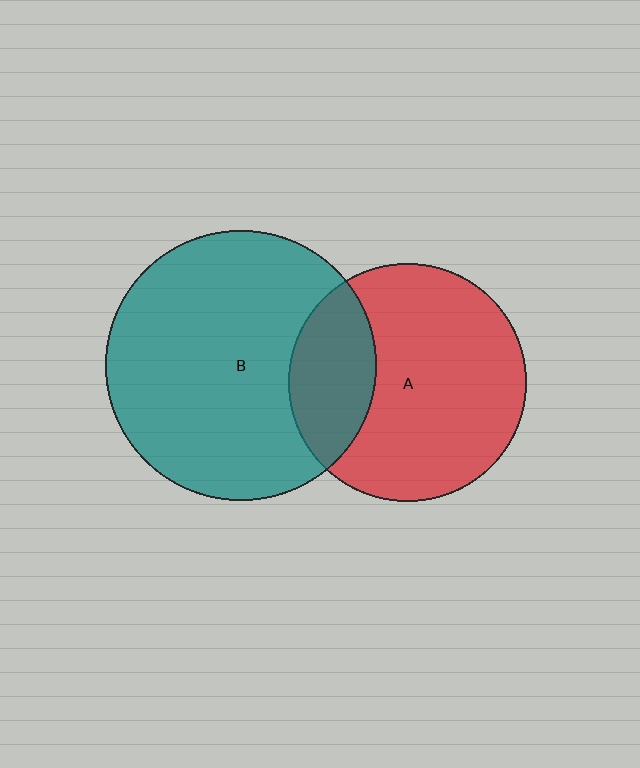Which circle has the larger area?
Circle B (teal).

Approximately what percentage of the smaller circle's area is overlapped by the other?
Approximately 25%.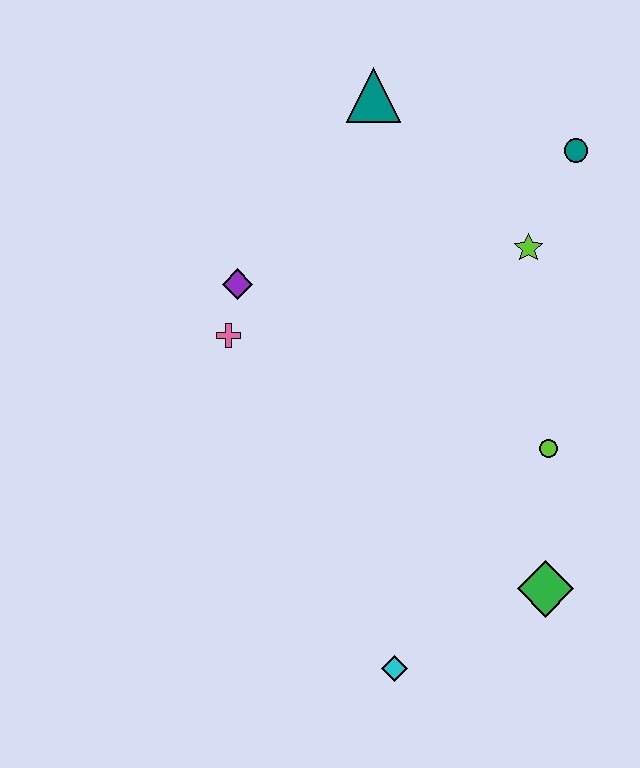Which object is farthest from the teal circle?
The cyan diamond is farthest from the teal circle.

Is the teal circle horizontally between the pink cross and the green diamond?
No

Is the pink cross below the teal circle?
Yes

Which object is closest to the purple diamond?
The pink cross is closest to the purple diamond.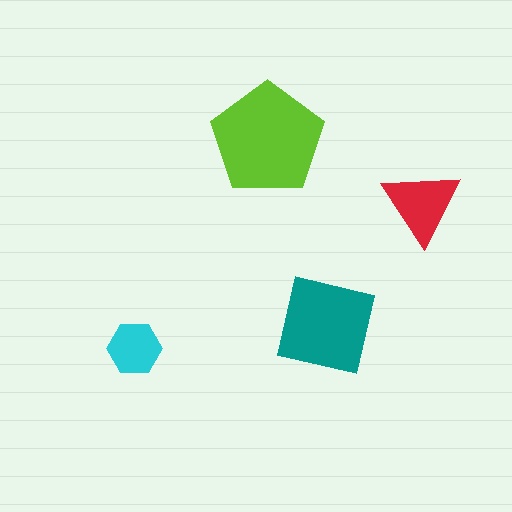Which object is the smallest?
The cyan hexagon.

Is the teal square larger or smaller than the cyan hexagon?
Larger.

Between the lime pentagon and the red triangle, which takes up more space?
The lime pentagon.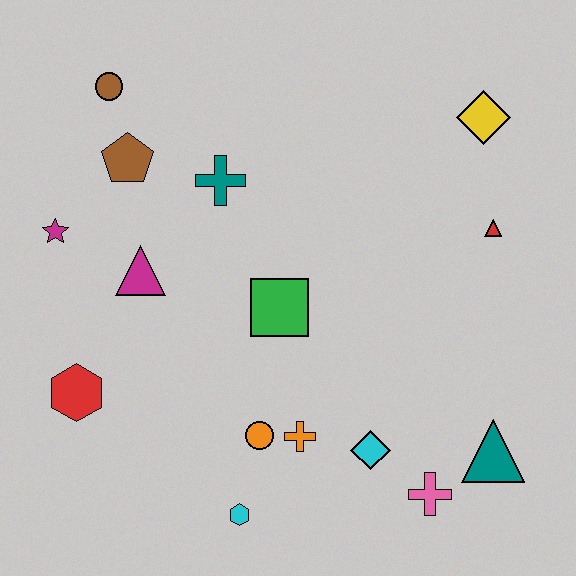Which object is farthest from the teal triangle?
The brown circle is farthest from the teal triangle.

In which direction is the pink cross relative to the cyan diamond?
The pink cross is to the right of the cyan diamond.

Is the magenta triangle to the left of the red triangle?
Yes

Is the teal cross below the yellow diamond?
Yes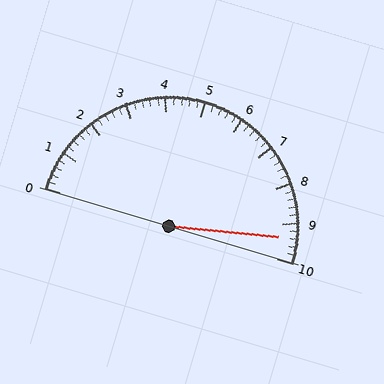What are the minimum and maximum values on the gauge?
The gauge ranges from 0 to 10.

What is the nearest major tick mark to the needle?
The nearest major tick mark is 9.